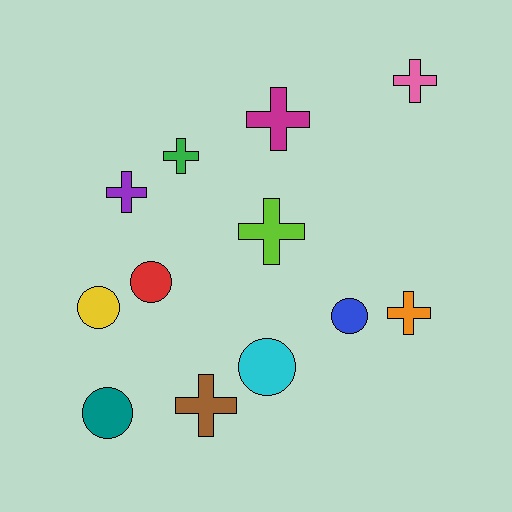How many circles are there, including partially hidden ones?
There are 5 circles.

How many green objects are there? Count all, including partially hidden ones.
There is 1 green object.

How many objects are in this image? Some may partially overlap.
There are 12 objects.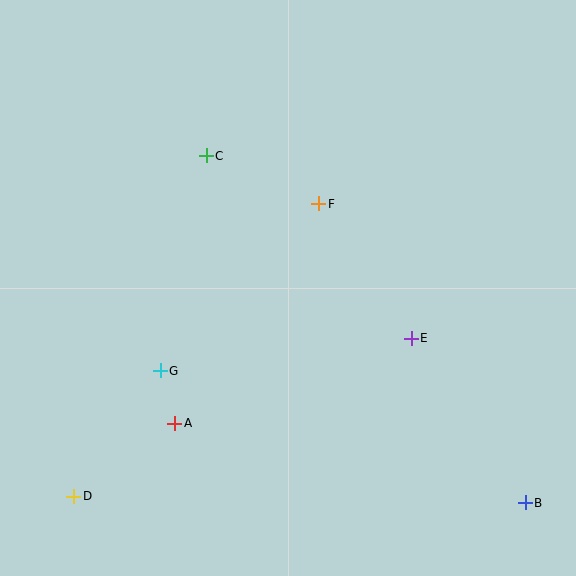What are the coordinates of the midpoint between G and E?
The midpoint between G and E is at (286, 354).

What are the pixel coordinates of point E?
Point E is at (411, 338).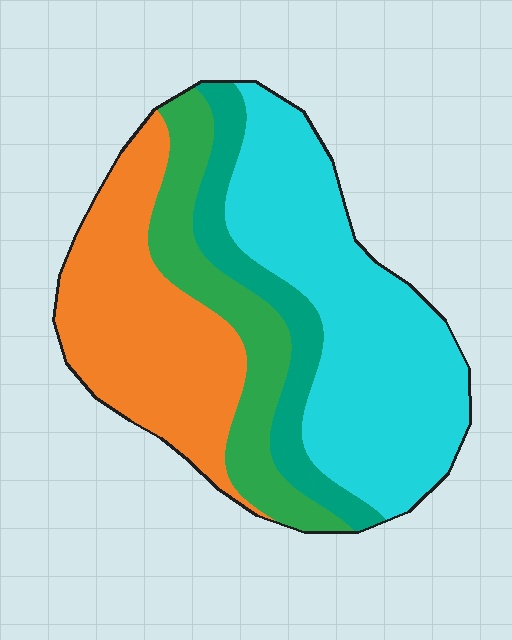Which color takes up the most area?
Cyan, at roughly 40%.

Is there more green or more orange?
Orange.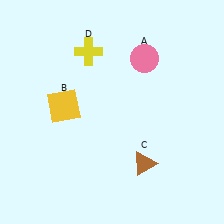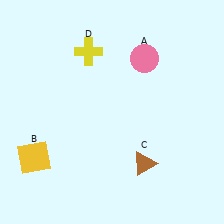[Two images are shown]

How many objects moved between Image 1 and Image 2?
1 object moved between the two images.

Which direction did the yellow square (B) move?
The yellow square (B) moved down.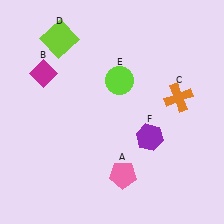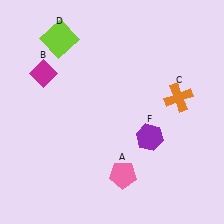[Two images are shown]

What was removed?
The lime circle (E) was removed in Image 2.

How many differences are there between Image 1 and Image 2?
There is 1 difference between the two images.